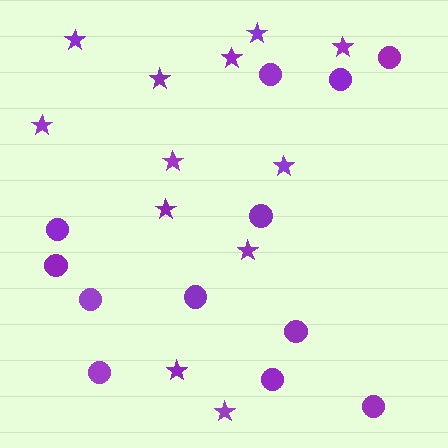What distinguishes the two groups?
There are 2 groups: one group of circles (12) and one group of stars (12).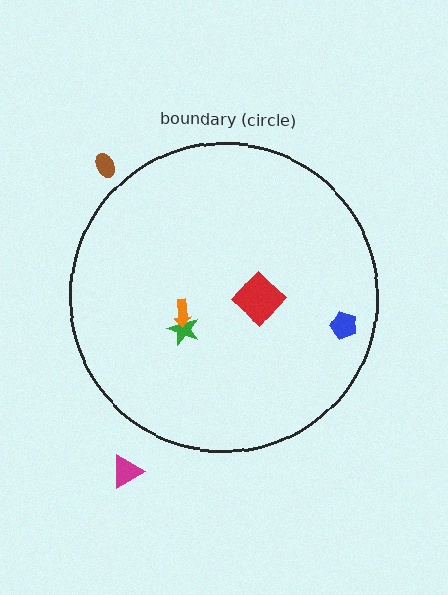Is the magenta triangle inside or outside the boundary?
Outside.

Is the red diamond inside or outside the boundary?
Inside.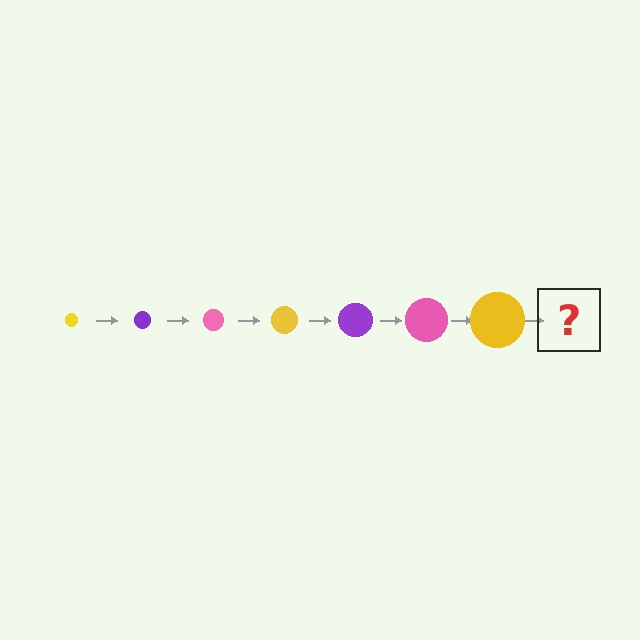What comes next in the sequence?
The next element should be a purple circle, larger than the previous one.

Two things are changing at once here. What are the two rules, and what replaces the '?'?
The two rules are that the circle grows larger each step and the color cycles through yellow, purple, and pink. The '?' should be a purple circle, larger than the previous one.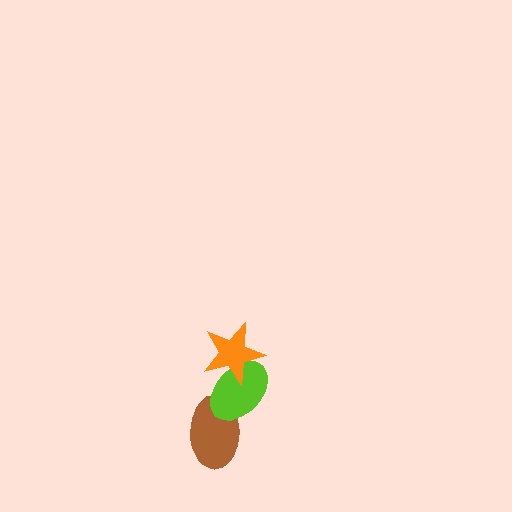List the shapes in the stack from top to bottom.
From top to bottom: the orange star, the lime ellipse, the brown ellipse.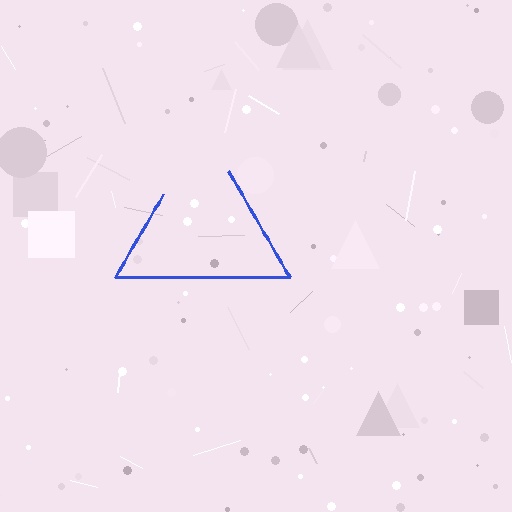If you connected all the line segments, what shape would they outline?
They would outline a triangle.